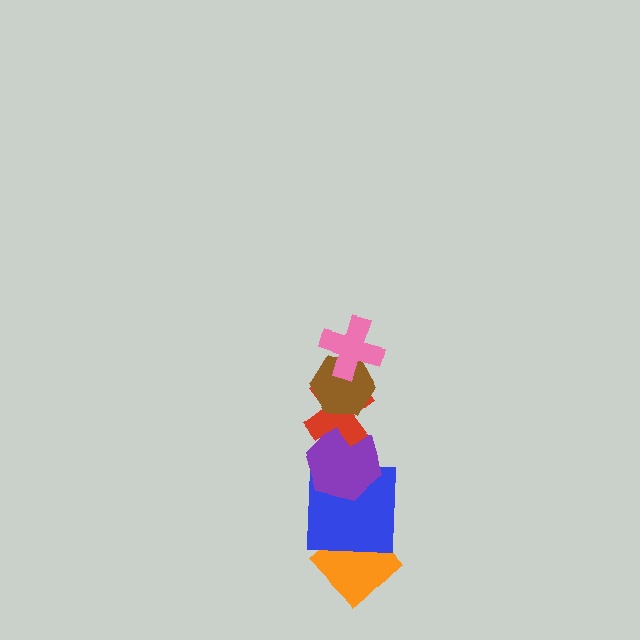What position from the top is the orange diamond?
The orange diamond is 6th from the top.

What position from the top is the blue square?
The blue square is 5th from the top.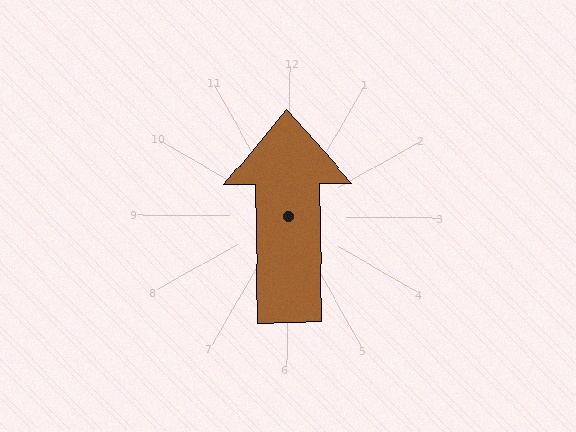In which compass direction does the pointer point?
North.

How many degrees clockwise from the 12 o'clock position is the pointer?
Approximately 359 degrees.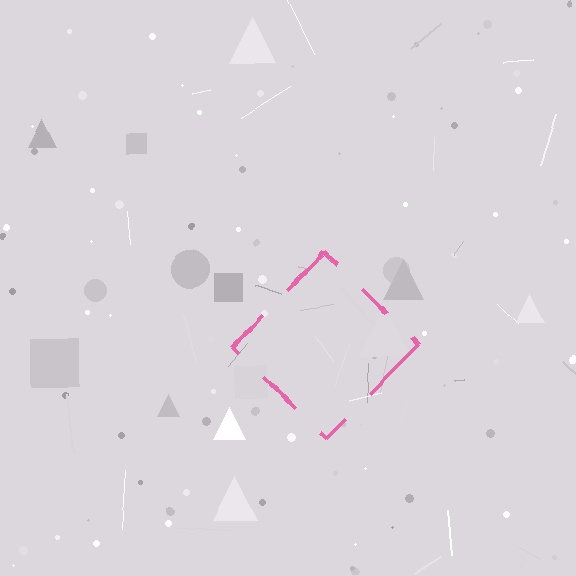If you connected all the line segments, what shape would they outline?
They would outline a diamond.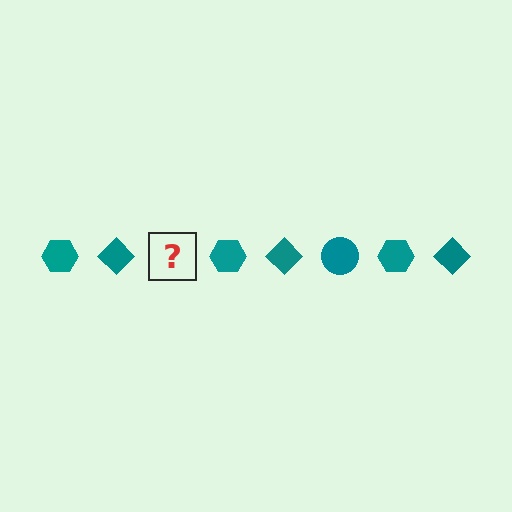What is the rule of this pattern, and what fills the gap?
The rule is that the pattern cycles through hexagon, diamond, circle shapes in teal. The gap should be filled with a teal circle.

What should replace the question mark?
The question mark should be replaced with a teal circle.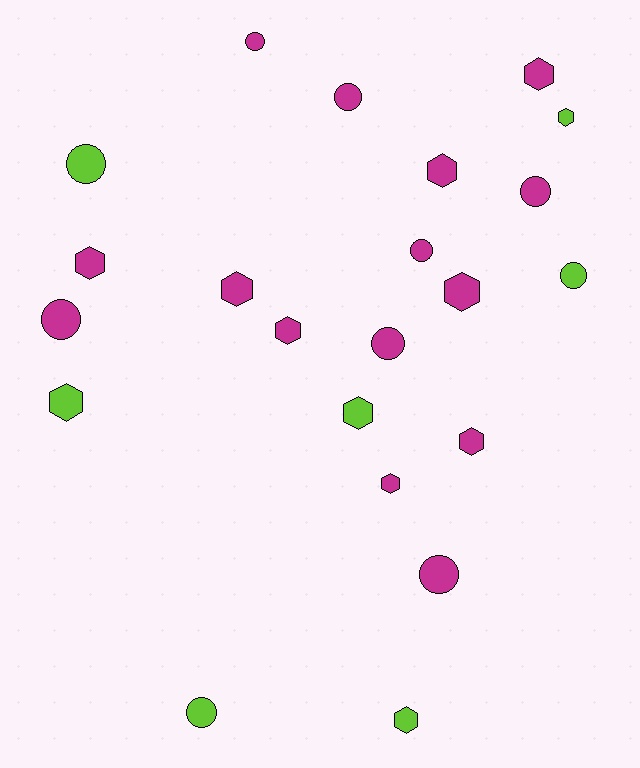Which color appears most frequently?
Magenta, with 15 objects.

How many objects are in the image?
There are 22 objects.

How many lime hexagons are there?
There are 4 lime hexagons.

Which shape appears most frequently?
Hexagon, with 12 objects.